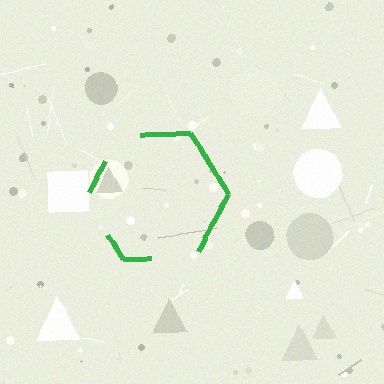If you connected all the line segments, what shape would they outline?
They would outline a hexagon.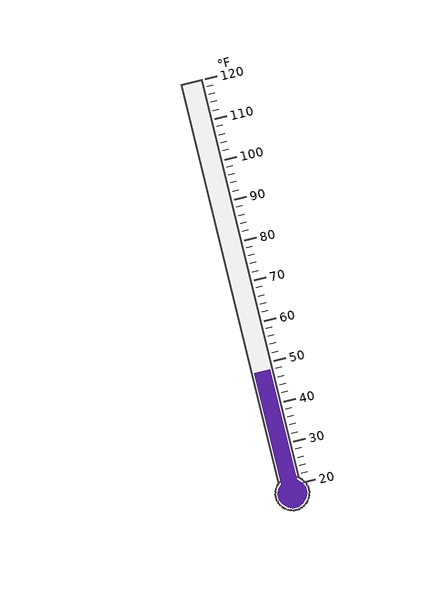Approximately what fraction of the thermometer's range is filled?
The thermometer is filled to approximately 30% of its range.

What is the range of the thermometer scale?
The thermometer scale ranges from 20°F to 120°F.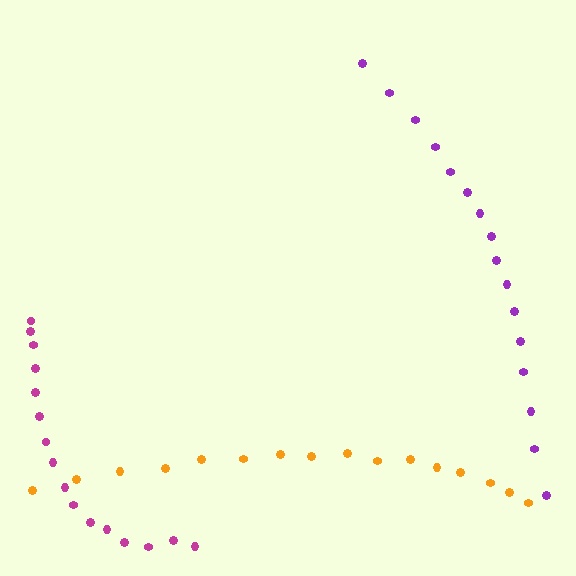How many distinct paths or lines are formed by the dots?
There are 3 distinct paths.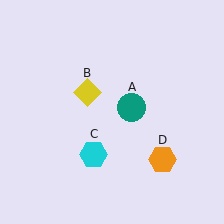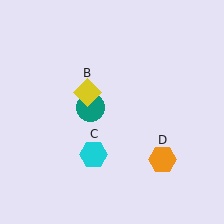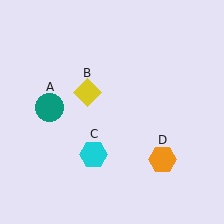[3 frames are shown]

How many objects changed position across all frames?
1 object changed position: teal circle (object A).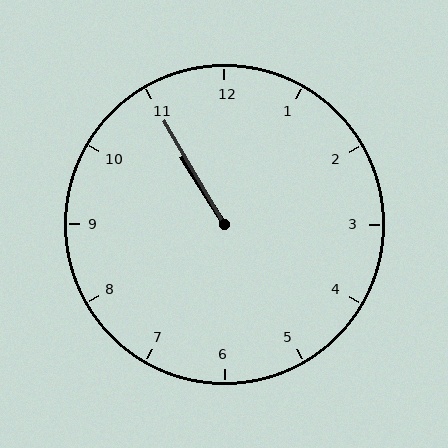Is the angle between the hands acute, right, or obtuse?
It is acute.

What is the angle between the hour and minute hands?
Approximately 2 degrees.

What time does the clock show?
10:55.